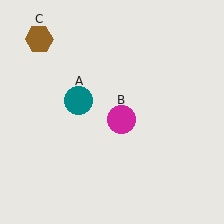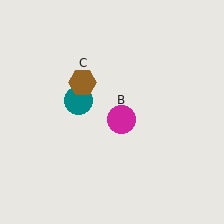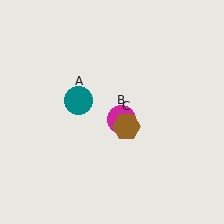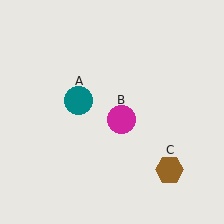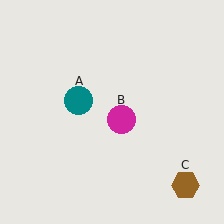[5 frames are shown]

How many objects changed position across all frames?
1 object changed position: brown hexagon (object C).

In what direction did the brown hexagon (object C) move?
The brown hexagon (object C) moved down and to the right.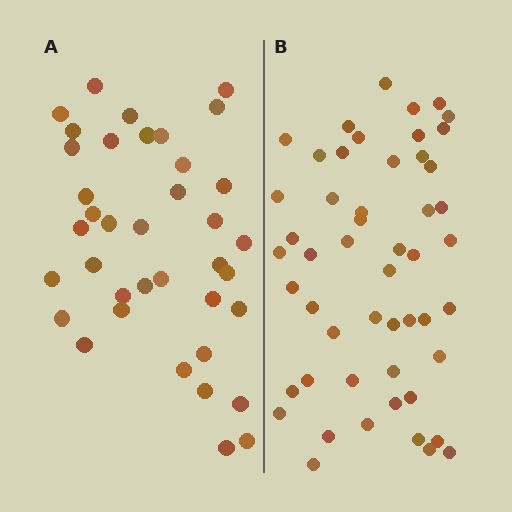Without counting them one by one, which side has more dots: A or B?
Region B (the right region) has more dots.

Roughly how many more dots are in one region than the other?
Region B has approximately 15 more dots than region A.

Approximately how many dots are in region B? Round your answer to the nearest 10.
About 50 dots. (The exact count is 51, which rounds to 50.)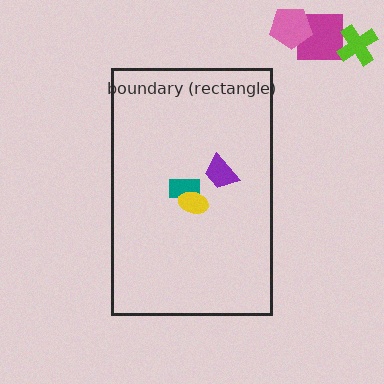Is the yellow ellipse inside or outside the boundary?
Inside.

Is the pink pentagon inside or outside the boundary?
Outside.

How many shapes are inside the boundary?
3 inside, 3 outside.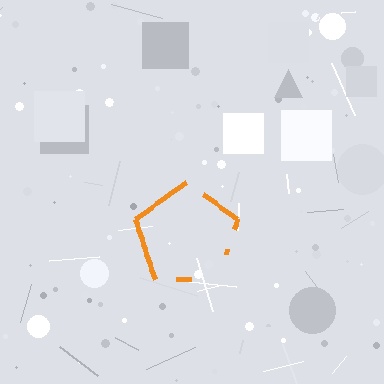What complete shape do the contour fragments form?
The contour fragments form a pentagon.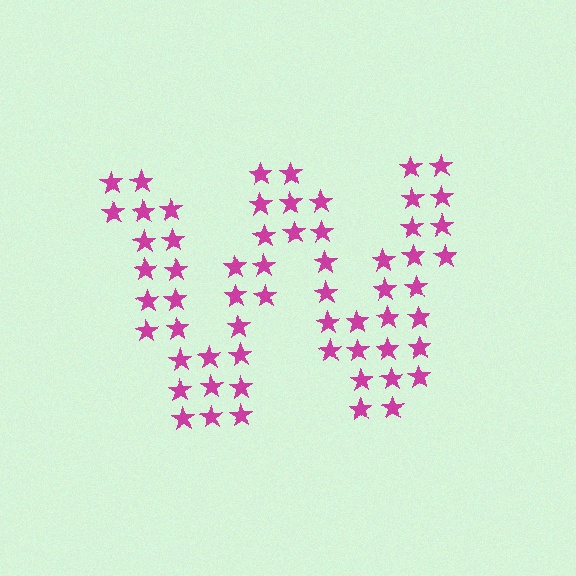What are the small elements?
The small elements are stars.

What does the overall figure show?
The overall figure shows the letter W.